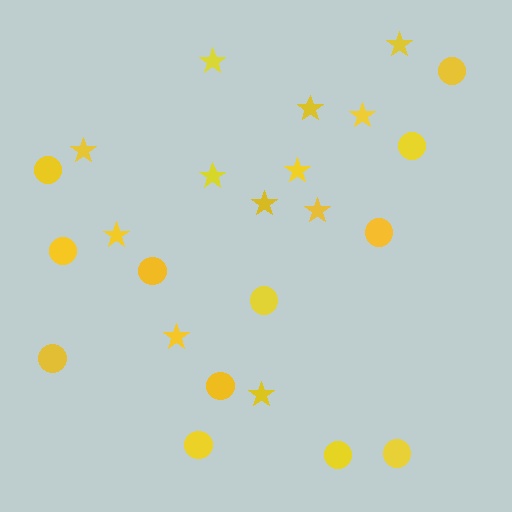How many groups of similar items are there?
There are 2 groups: one group of stars (12) and one group of circles (12).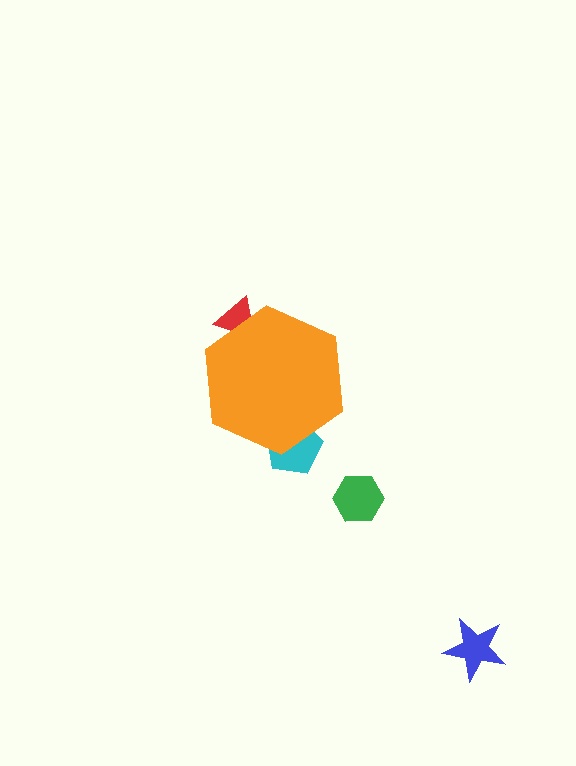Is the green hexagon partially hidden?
No, the green hexagon is fully visible.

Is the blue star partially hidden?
No, the blue star is fully visible.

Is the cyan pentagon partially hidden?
Yes, the cyan pentagon is partially hidden behind the orange hexagon.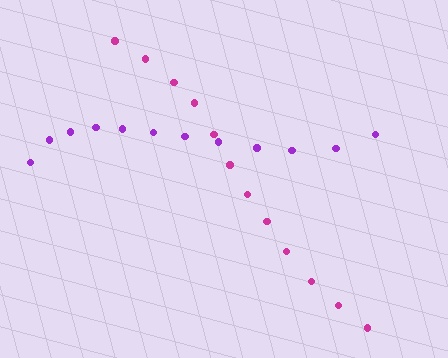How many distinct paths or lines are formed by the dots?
There are 2 distinct paths.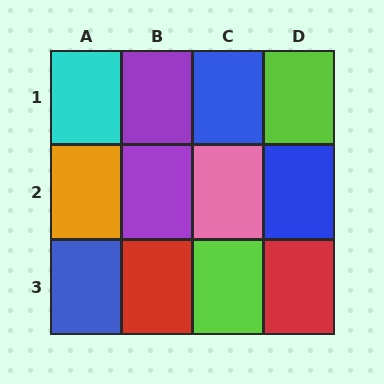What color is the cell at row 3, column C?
Lime.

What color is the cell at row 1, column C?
Blue.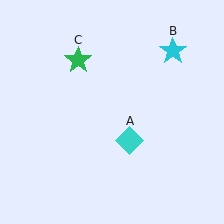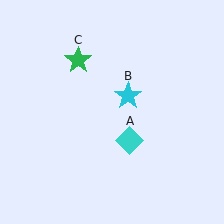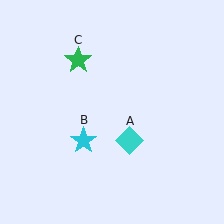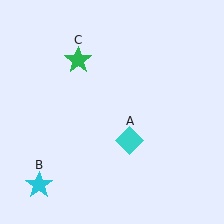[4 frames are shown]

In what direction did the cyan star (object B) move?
The cyan star (object B) moved down and to the left.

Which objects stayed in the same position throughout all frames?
Cyan diamond (object A) and green star (object C) remained stationary.